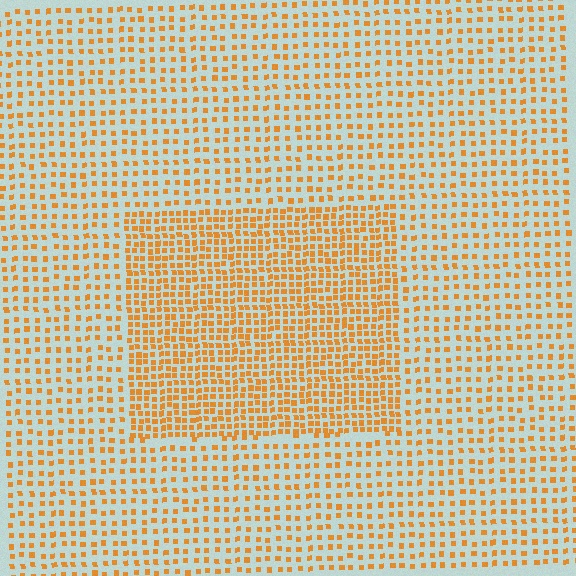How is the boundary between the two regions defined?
The boundary is defined by a change in element density (approximately 1.9x ratio). All elements are the same color, size, and shape.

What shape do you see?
I see a rectangle.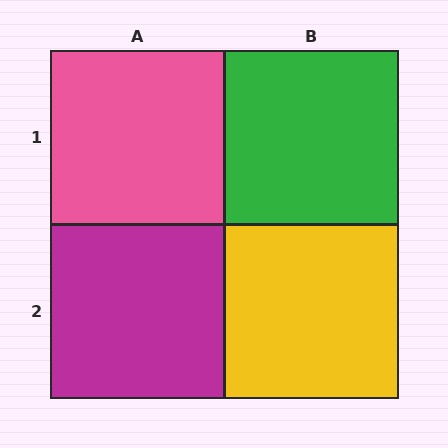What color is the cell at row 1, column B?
Green.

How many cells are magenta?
1 cell is magenta.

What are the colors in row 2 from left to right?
Magenta, yellow.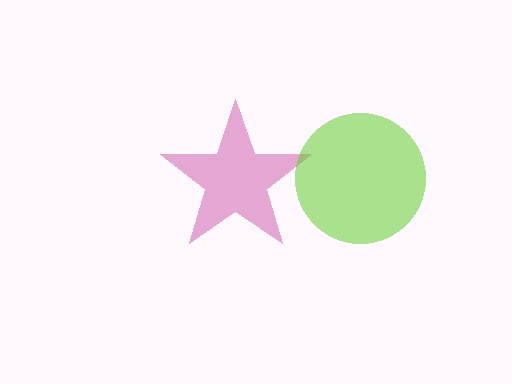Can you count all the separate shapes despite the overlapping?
Yes, there are 2 separate shapes.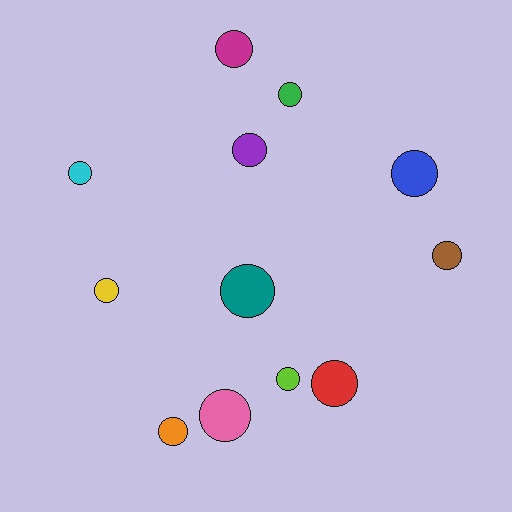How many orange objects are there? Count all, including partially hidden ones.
There is 1 orange object.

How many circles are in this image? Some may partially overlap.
There are 12 circles.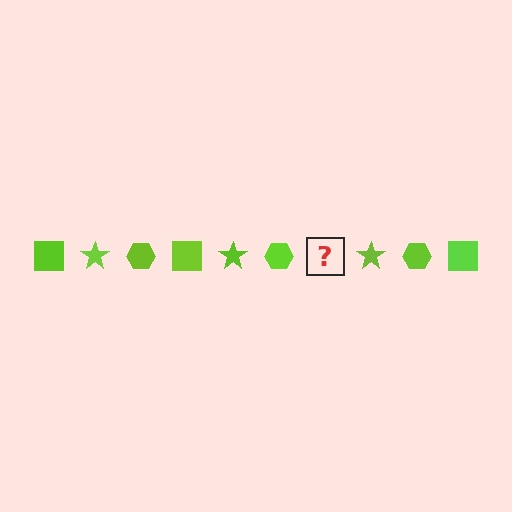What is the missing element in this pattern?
The missing element is a lime square.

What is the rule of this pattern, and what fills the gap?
The rule is that the pattern cycles through square, star, hexagon shapes in lime. The gap should be filled with a lime square.